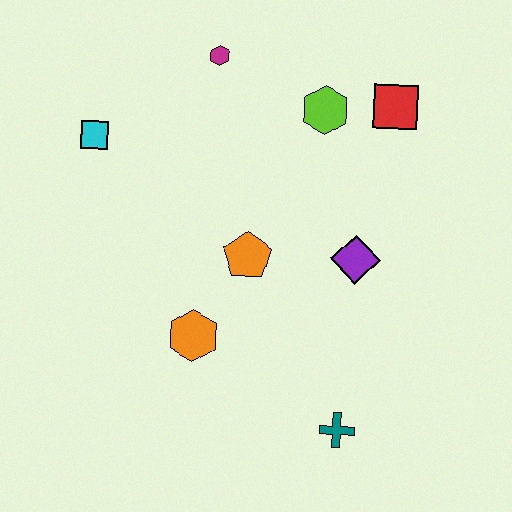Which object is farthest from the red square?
The teal cross is farthest from the red square.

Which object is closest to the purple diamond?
The orange pentagon is closest to the purple diamond.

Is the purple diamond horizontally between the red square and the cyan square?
Yes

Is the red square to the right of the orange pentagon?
Yes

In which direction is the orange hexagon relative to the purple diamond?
The orange hexagon is to the left of the purple diamond.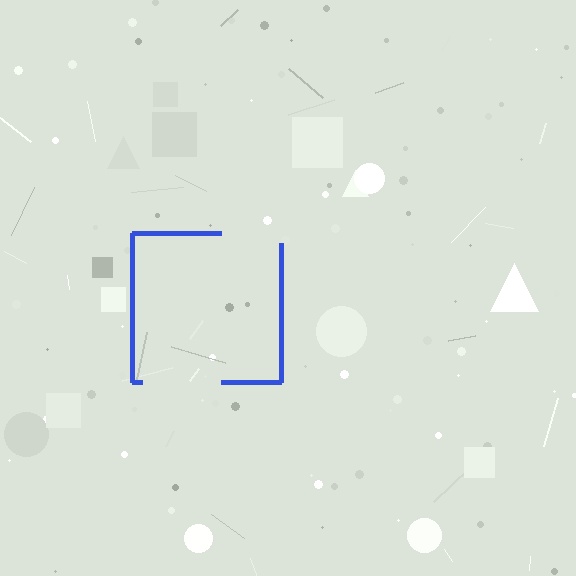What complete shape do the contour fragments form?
The contour fragments form a square.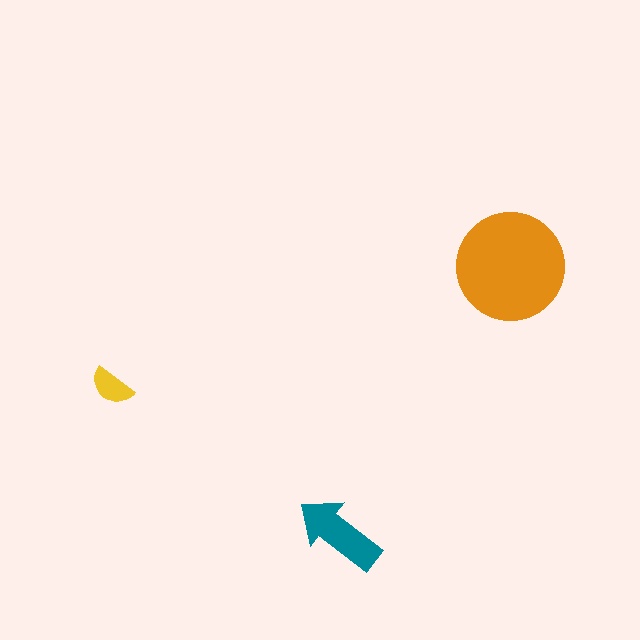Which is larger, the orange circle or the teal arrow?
The orange circle.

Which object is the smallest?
The yellow semicircle.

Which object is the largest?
The orange circle.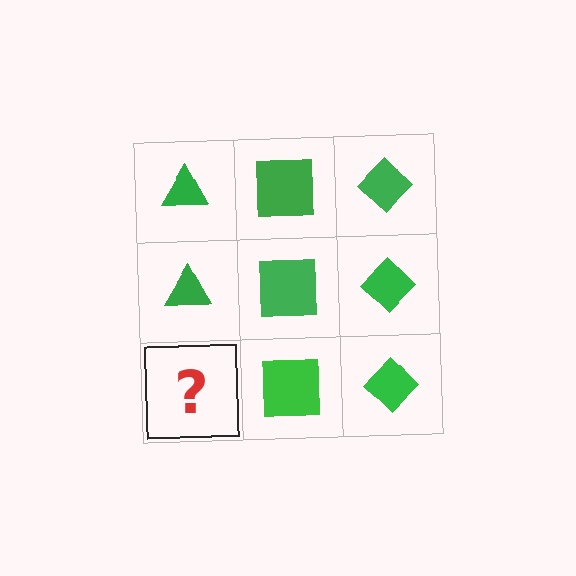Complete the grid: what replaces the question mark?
The question mark should be replaced with a green triangle.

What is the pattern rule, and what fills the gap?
The rule is that each column has a consistent shape. The gap should be filled with a green triangle.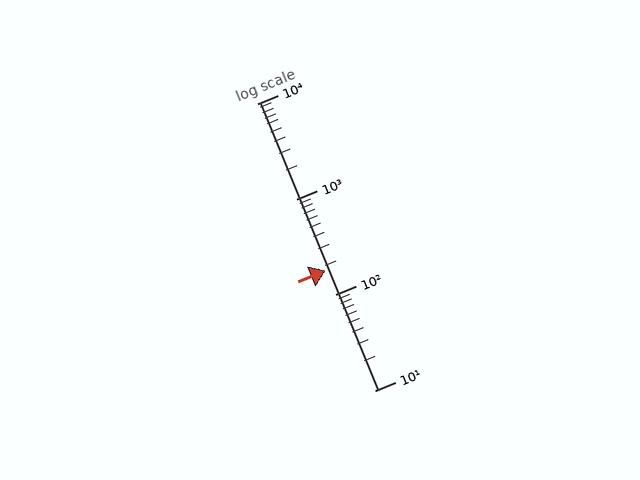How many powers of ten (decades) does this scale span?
The scale spans 3 decades, from 10 to 10000.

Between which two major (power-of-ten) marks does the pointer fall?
The pointer is between 100 and 1000.